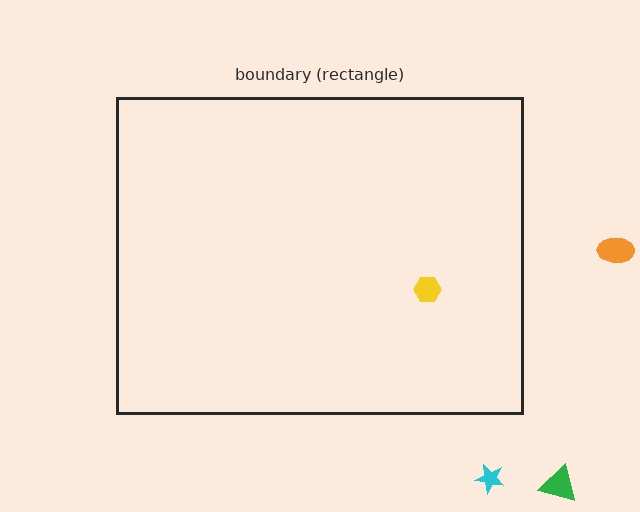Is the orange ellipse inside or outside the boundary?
Outside.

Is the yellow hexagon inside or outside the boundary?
Inside.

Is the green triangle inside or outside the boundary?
Outside.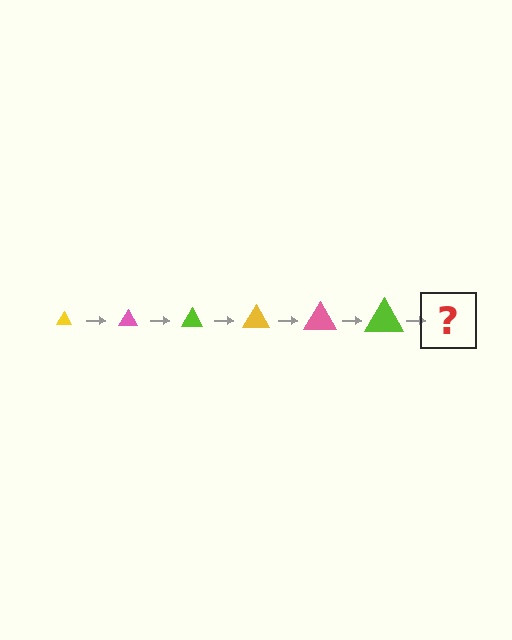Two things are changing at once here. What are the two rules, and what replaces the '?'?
The two rules are that the triangle grows larger each step and the color cycles through yellow, pink, and lime. The '?' should be a yellow triangle, larger than the previous one.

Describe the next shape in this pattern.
It should be a yellow triangle, larger than the previous one.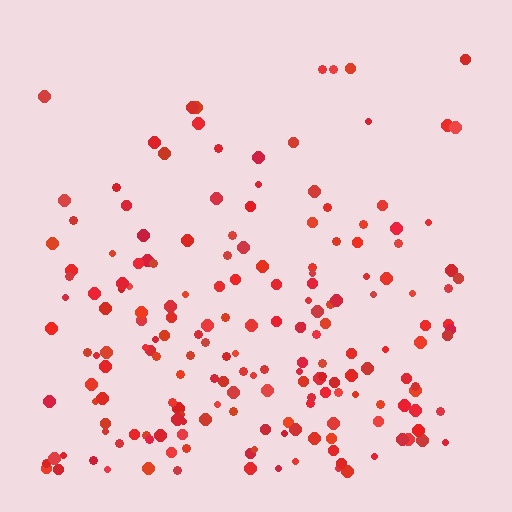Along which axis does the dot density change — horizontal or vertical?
Vertical.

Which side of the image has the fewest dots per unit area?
The top.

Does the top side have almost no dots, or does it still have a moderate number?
Still a moderate number, just noticeably fewer than the bottom.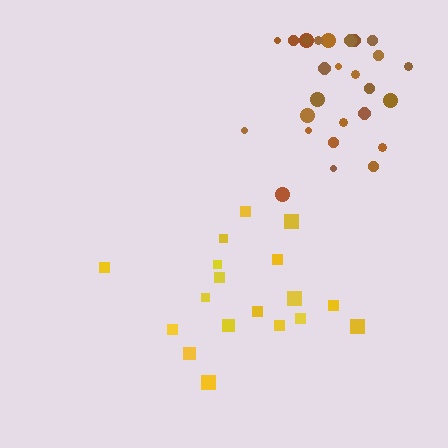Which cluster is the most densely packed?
Yellow.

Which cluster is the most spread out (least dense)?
Brown.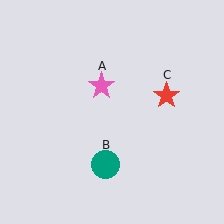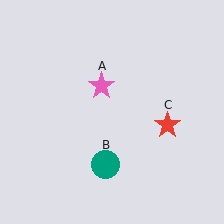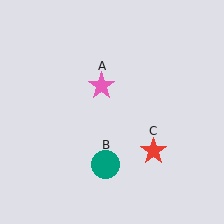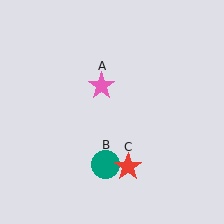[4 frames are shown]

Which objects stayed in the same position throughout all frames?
Pink star (object A) and teal circle (object B) remained stationary.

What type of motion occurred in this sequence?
The red star (object C) rotated clockwise around the center of the scene.